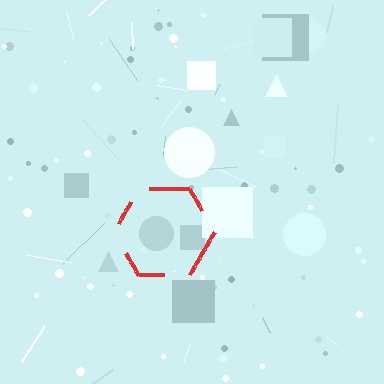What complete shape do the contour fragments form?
The contour fragments form a hexagon.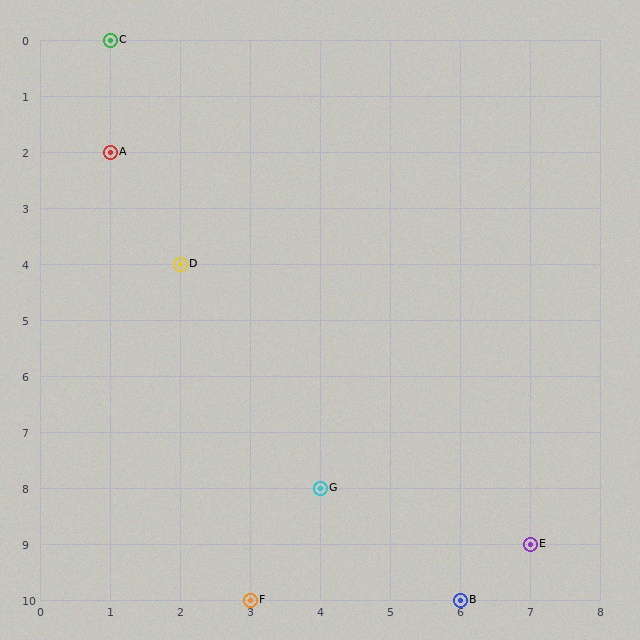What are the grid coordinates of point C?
Point C is at grid coordinates (1, 0).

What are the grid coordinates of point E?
Point E is at grid coordinates (7, 9).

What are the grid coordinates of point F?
Point F is at grid coordinates (3, 10).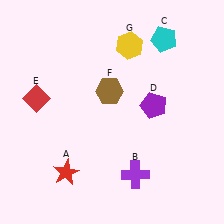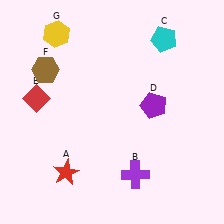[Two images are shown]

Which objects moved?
The objects that moved are: the brown hexagon (F), the yellow hexagon (G).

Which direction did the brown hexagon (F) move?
The brown hexagon (F) moved left.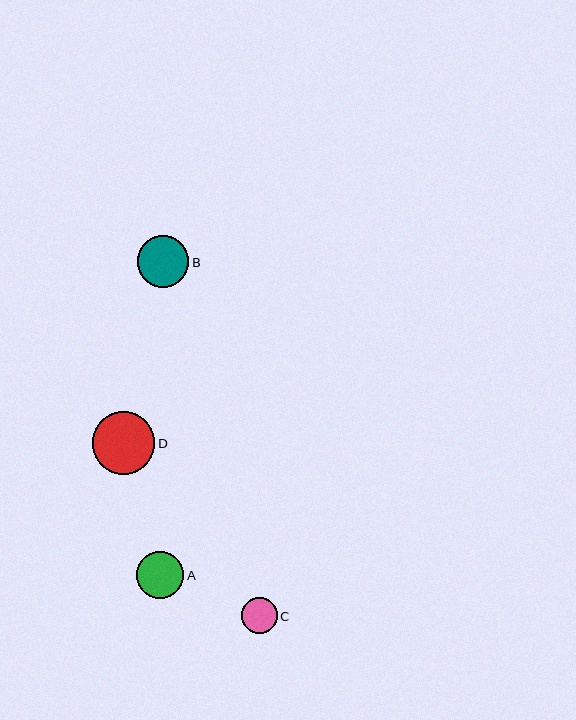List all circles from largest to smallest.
From largest to smallest: D, B, A, C.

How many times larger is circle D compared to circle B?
Circle D is approximately 1.2 times the size of circle B.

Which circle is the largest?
Circle D is the largest with a size of approximately 63 pixels.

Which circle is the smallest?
Circle C is the smallest with a size of approximately 36 pixels.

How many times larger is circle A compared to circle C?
Circle A is approximately 1.3 times the size of circle C.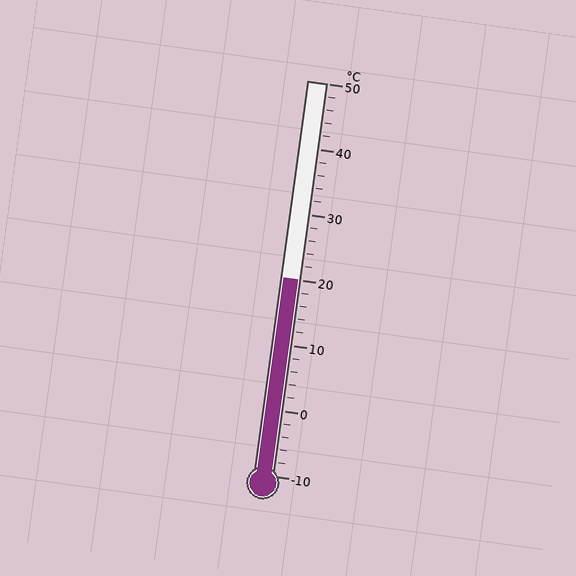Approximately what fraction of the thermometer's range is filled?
The thermometer is filled to approximately 50% of its range.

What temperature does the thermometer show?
The thermometer shows approximately 20°C.